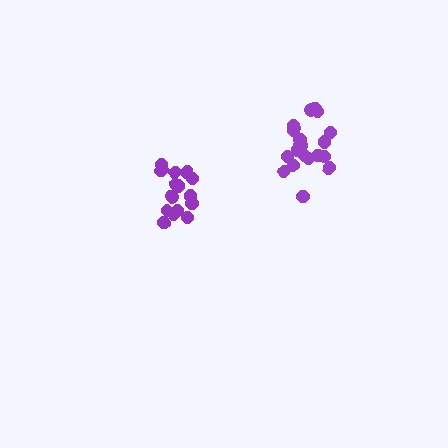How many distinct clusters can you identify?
There are 2 distinct clusters.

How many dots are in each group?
Group 1: 15 dots, Group 2: 21 dots (36 total).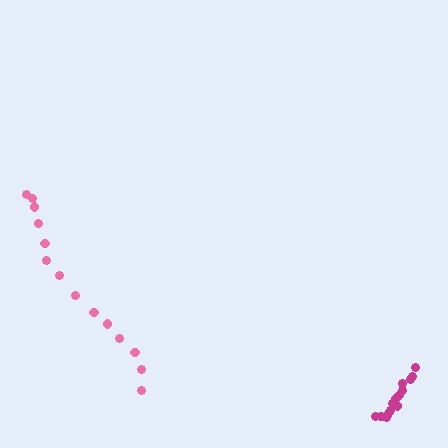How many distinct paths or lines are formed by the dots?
There are 2 distinct paths.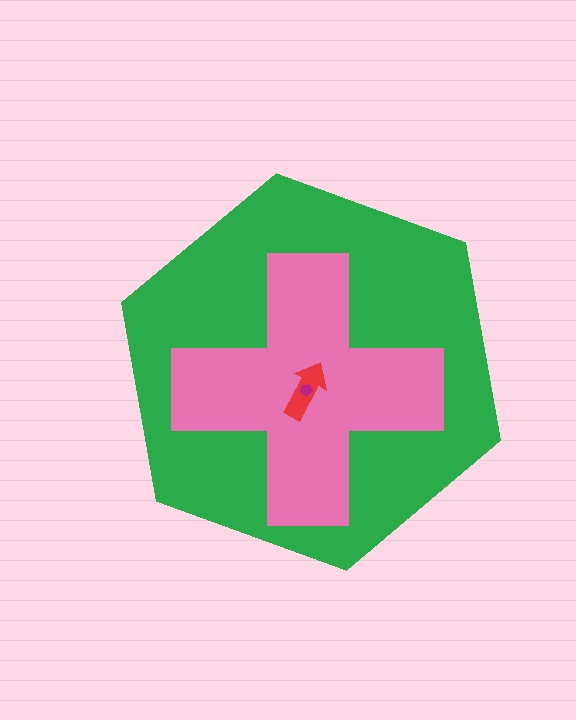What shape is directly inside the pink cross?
The red arrow.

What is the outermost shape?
The green hexagon.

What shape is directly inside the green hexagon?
The pink cross.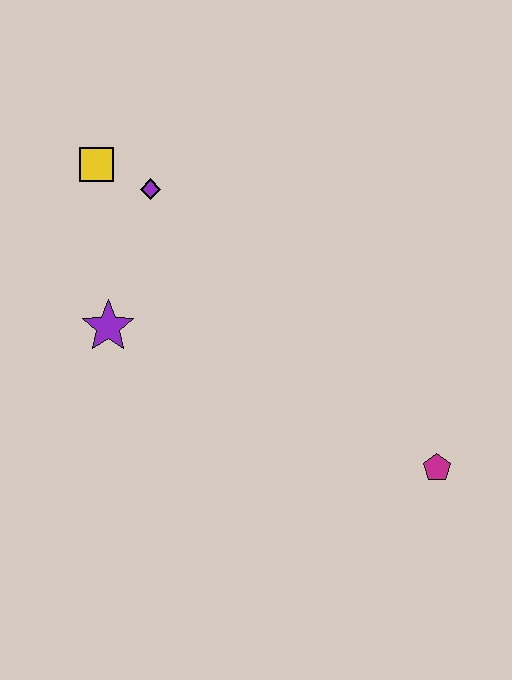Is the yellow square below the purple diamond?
No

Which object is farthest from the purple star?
The magenta pentagon is farthest from the purple star.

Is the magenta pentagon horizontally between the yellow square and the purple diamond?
No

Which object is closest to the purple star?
The purple diamond is closest to the purple star.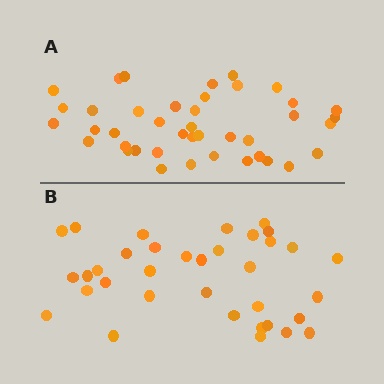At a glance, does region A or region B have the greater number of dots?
Region A (the top region) has more dots.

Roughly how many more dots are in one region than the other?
Region A has about 6 more dots than region B.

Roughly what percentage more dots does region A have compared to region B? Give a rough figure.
About 15% more.